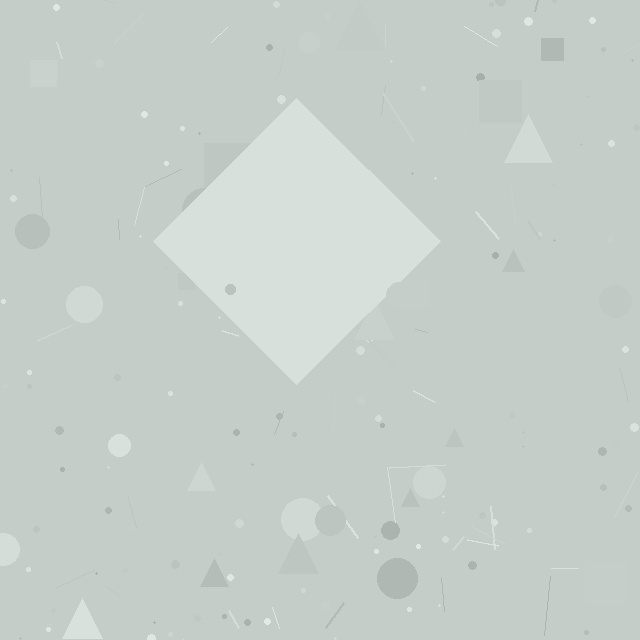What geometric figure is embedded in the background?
A diamond is embedded in the background.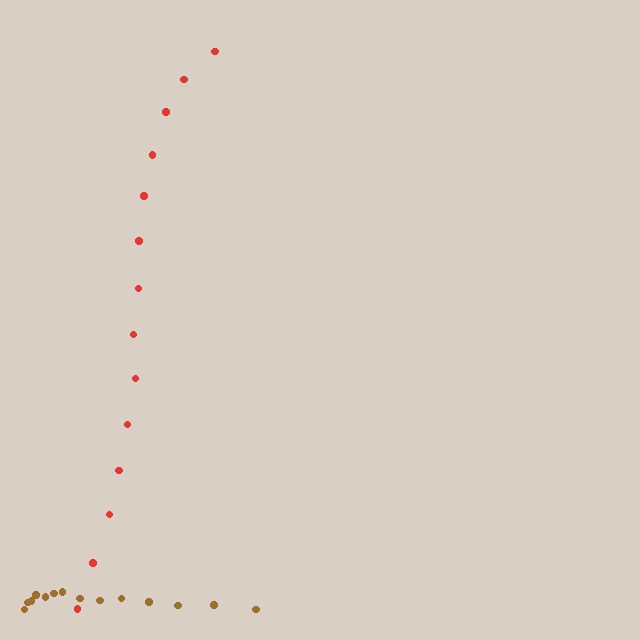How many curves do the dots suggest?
There are 2 distinct paths.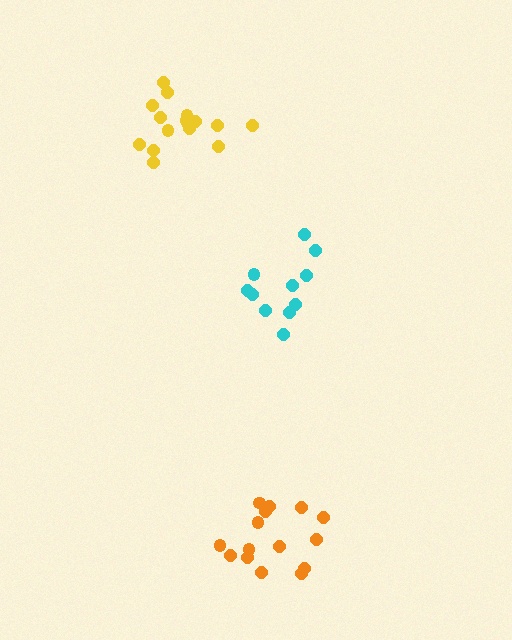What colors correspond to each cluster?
The clusters are colored: orange, cyan, yellow.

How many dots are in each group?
Group 1: 15 dots, Group 2: 11 dots, Group 3: 16 dots (42 total).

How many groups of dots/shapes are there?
There are 3 groups.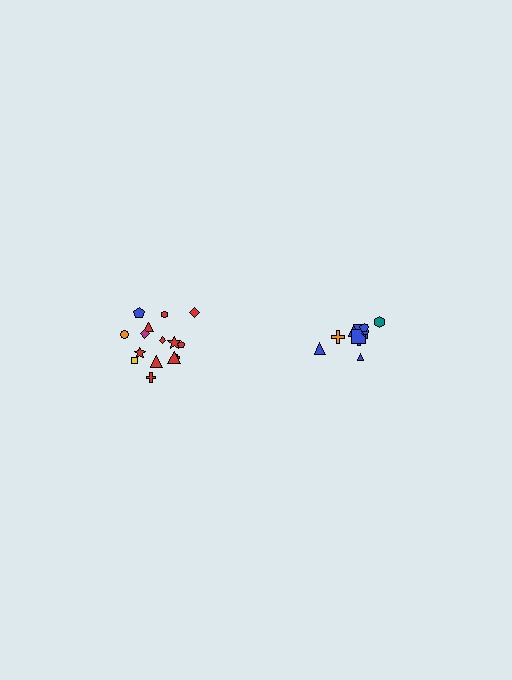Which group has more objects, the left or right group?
The left group.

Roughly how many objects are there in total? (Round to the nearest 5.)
Roughly 25 objects in total.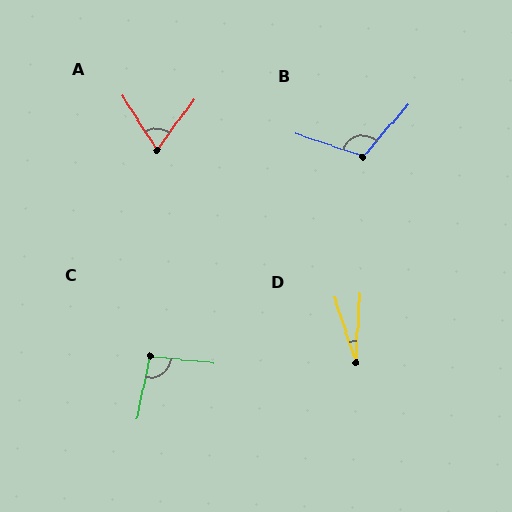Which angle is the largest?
B, at approximately 112 degrees.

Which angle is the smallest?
D, at approximately 21 degrees.